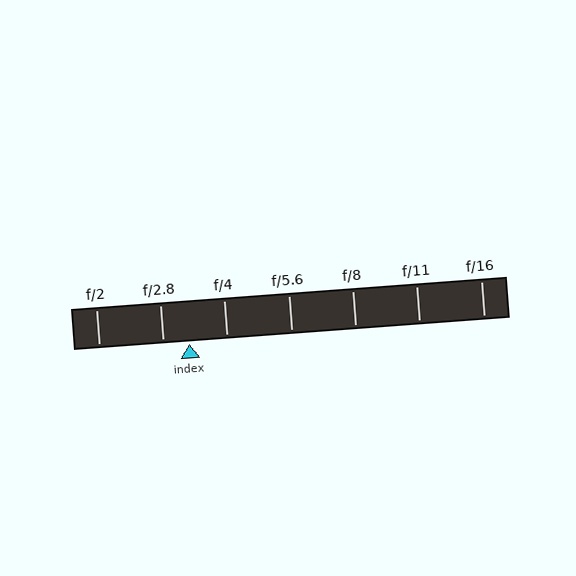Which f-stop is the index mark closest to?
The index mark is closest to f/2.8.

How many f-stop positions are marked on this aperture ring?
There are 7 f-stop positions marked.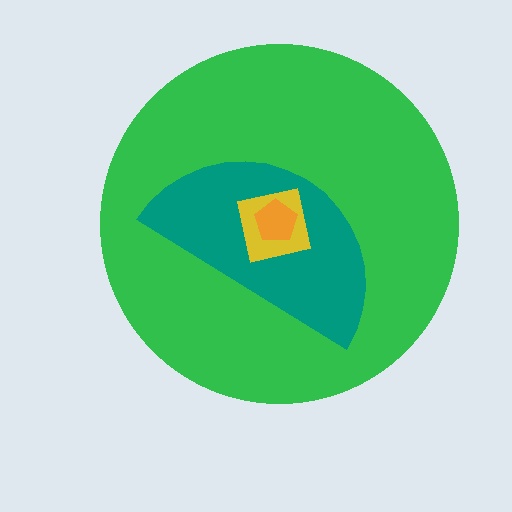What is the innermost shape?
The orange pentagon.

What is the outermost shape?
The green circle.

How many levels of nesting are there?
4.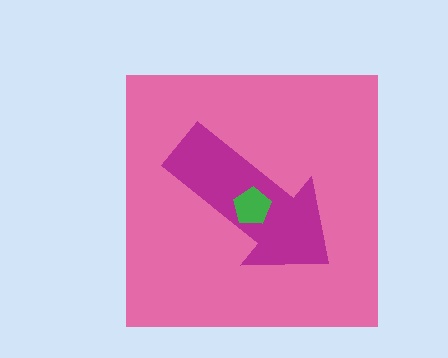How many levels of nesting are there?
3.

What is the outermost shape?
The pink square.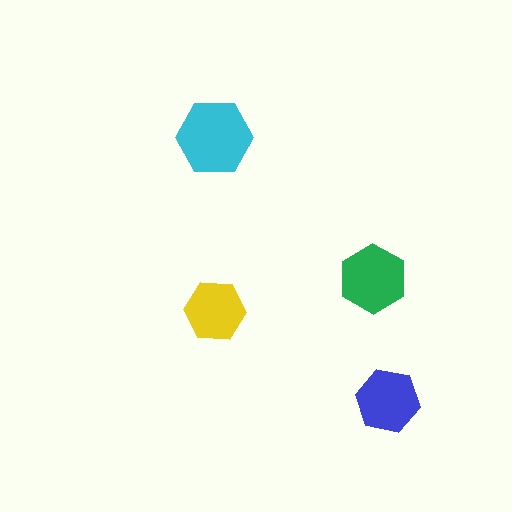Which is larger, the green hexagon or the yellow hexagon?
The green one.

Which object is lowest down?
The blue hexagon is bottommost.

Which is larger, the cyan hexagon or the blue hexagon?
The cyan one.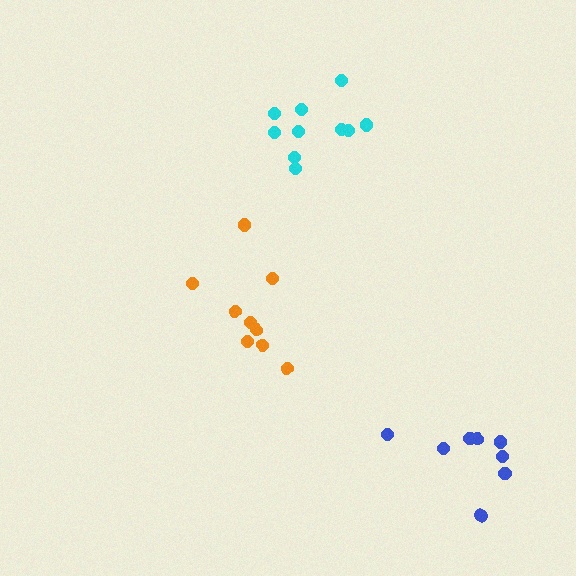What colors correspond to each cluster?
The clusters are colored: cyan, orange, blue.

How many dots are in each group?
Group 1: 10 dots, Group 2: 9 dots, Group 3: 8 dots (27 total).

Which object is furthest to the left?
The orange cluster is leftmost.